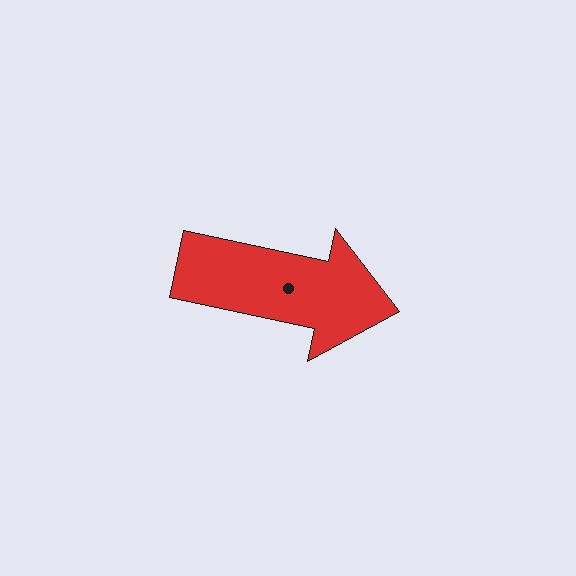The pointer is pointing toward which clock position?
Roughly 3 o'clock.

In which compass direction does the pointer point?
East.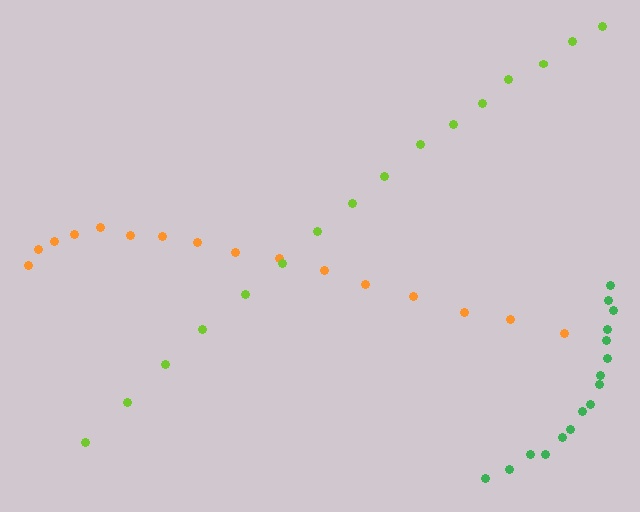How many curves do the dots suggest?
There are 3 distinct paths.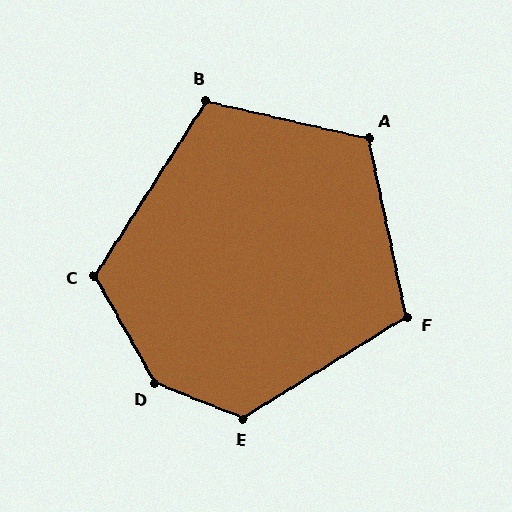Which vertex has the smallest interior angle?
F, at approximately 110 degrees.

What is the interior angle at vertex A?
Approximately 115 degrees (obtuse).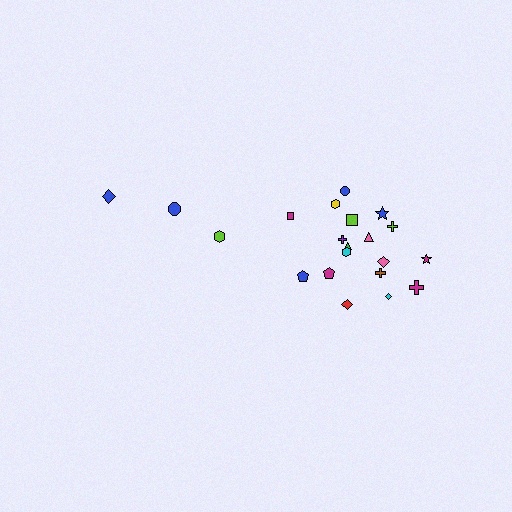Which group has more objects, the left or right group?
The right group.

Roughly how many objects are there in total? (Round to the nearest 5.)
Roughly 20 objects in total.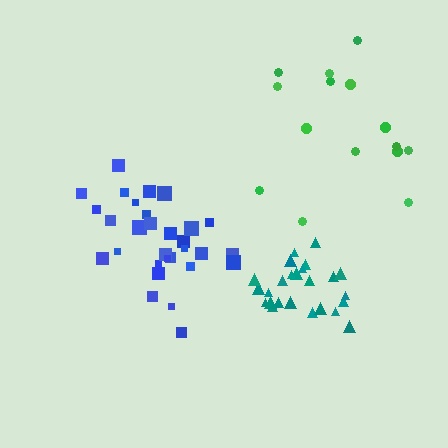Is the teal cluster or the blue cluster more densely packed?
Teal.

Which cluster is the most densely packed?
Teal.